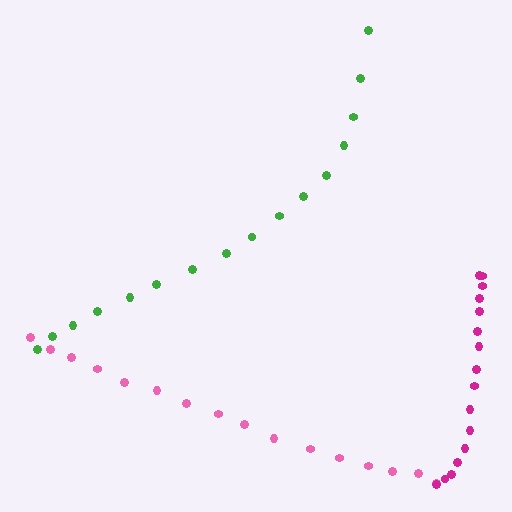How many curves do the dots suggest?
There are 3 distinct paths.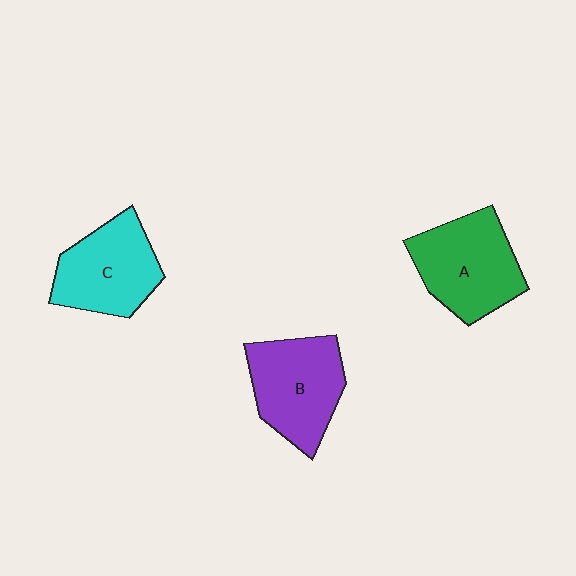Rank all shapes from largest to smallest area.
From largest to smallest: A (green), B (purple), C (cyan).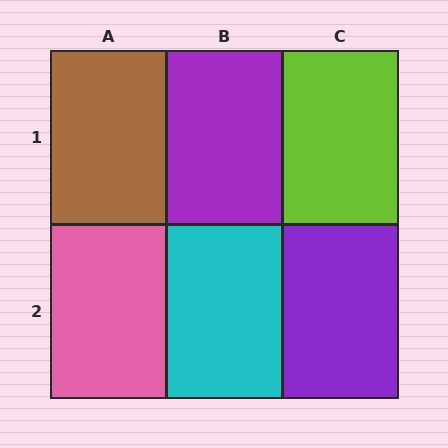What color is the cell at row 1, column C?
Lime.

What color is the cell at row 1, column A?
Brown.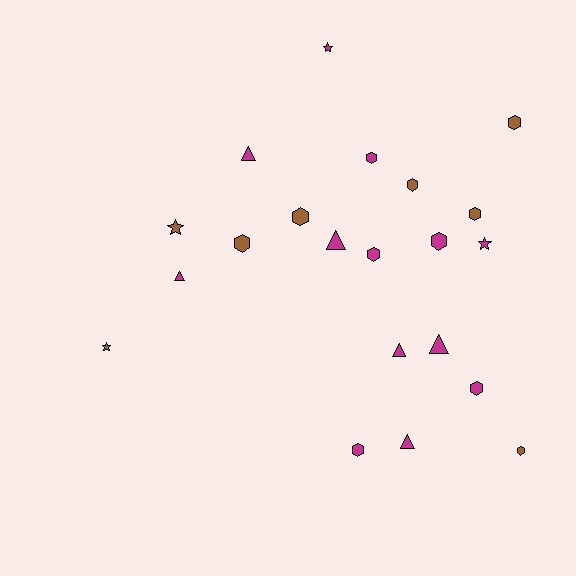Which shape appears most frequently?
Hexagon, with 11 objects.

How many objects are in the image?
There are 21 objects.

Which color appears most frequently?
Magenta, with 13 objects.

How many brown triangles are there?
There are no brown triangles.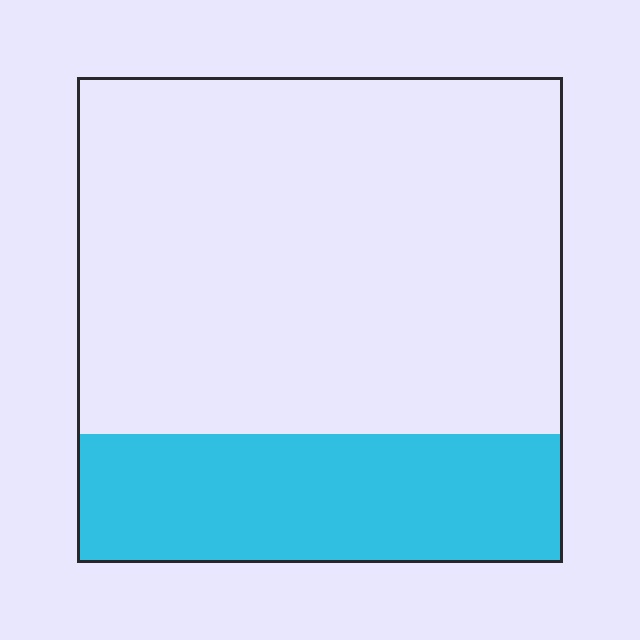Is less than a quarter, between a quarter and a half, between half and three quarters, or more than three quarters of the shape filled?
Between a quarter and a half.